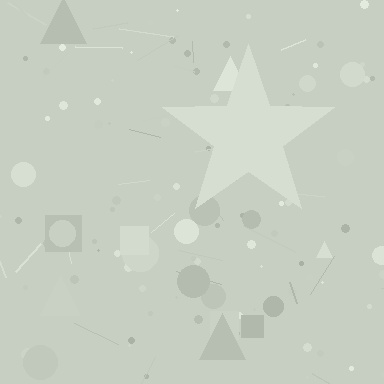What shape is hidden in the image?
A star is hidden in the image.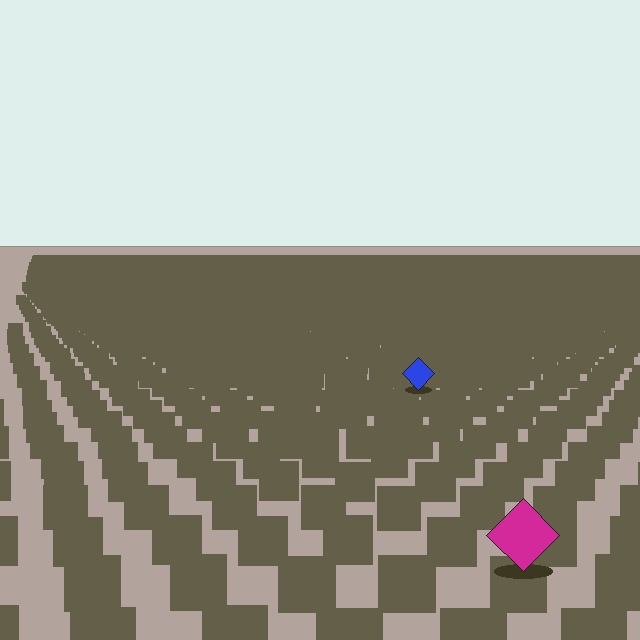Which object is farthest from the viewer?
The blue diamond is farthest from the viewer. It appears smaller and the ground texture around it is denser.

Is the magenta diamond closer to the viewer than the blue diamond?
Yes. The magenta diamond is closer — you can tell from the texture gradient: the ground texture is coarser near it.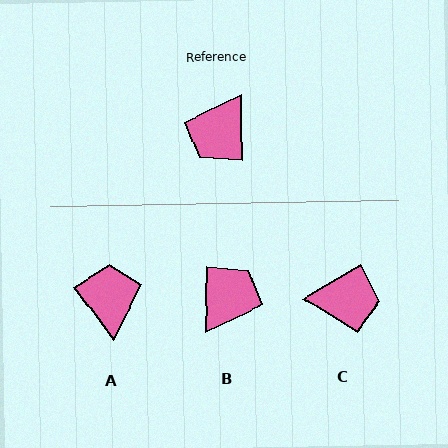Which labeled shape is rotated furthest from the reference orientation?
B, about 179 degrees away.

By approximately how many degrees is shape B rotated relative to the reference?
Approximately 179 degrees counter-clockwise.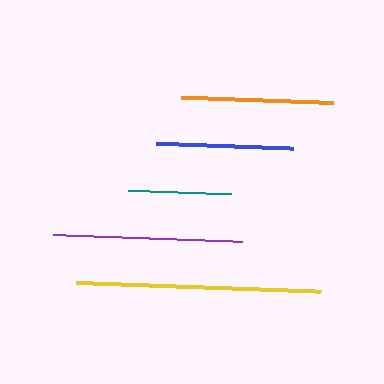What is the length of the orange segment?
The orange segment is approximately 153 pixels long.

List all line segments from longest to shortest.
From longest to shortest: yellow, purple, orange, blue, teal.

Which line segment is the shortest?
The teal line is the shortest at approximately 103 pixels.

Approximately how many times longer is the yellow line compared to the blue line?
The yellow line is approximately 1.8 times the length of the blue line.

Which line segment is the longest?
The yellow line is the longest at approximately 244 pixels.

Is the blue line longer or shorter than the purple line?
The purple line is longer than the blue line.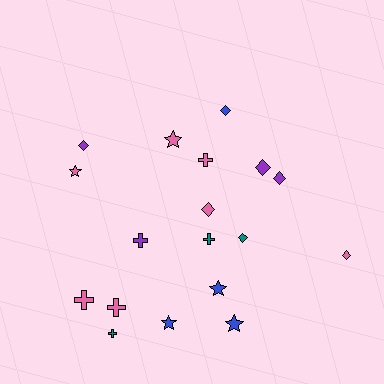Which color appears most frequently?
Pink, with 7 objects.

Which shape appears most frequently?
Diamond, with 7 objects.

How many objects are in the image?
There are 18 objects.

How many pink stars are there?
There are 2 pink stars.